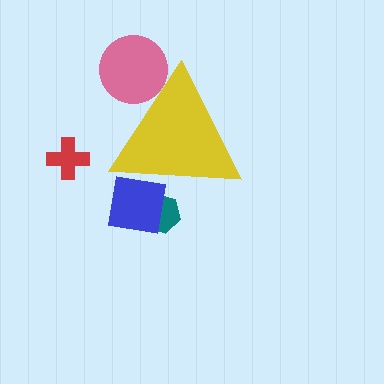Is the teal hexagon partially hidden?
Yes, the teal hexagon is partially hidden behind the yellow triangle.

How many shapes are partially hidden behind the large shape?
3 shapes are partially hidden.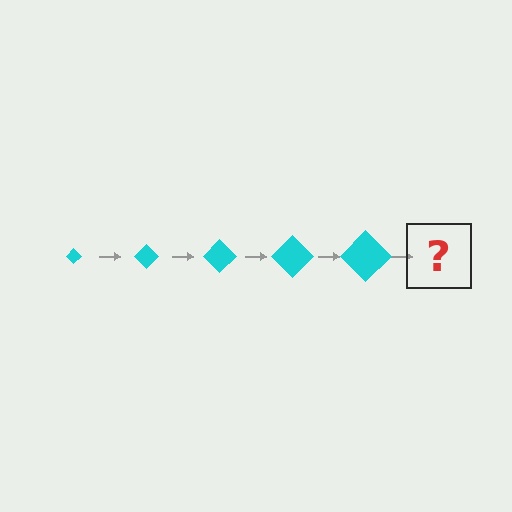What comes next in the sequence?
The next element should be a cyan diamond, larger than the previous one.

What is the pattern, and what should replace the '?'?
The pattern is that the diamond gets progressively larger each step. The '?' should be a cyan diamond, larger than the previous one.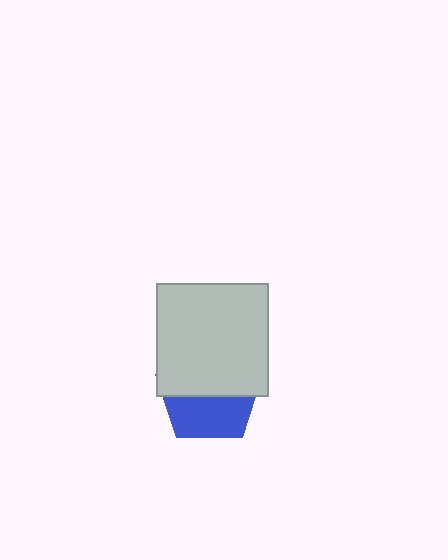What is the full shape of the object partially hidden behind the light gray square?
The partially hidden object is a blue pentagon.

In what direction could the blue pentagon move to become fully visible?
The blue pentagon could move down. That would shift it out from behind the light gray square entirely.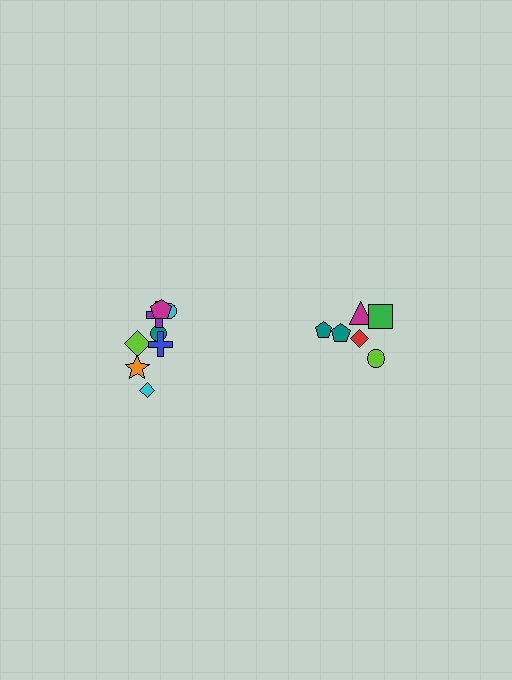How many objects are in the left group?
There are 8 objects.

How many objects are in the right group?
There are 6 objects.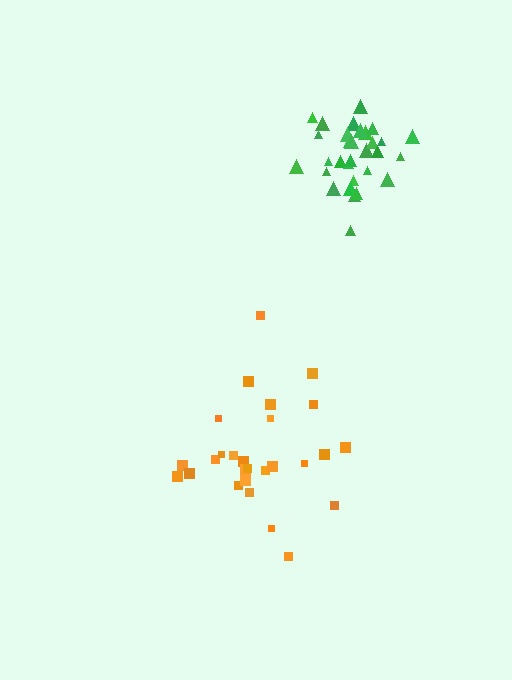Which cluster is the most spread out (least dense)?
Orange.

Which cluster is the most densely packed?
Green.